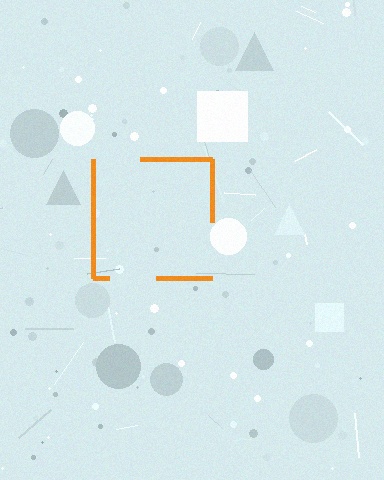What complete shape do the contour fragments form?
The contour fragments form a square.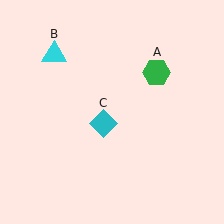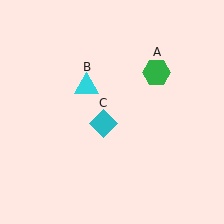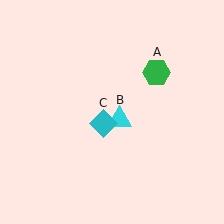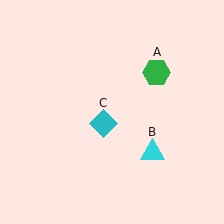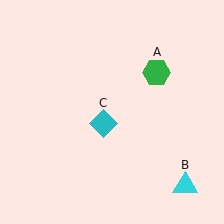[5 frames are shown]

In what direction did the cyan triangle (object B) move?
The cyan triangle (object B) moved down and to the right.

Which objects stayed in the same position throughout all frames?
Green hexagon (object A) and cyan diamond (object C) remained stationary.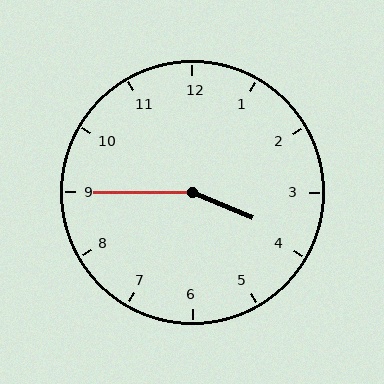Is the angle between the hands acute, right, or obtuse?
It is obtuse.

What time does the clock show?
3:45.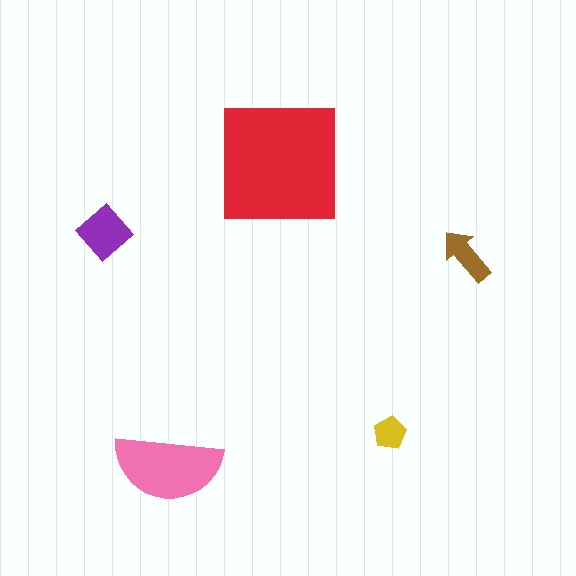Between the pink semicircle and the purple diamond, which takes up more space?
The pink semicircle.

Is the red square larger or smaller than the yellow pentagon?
Larger.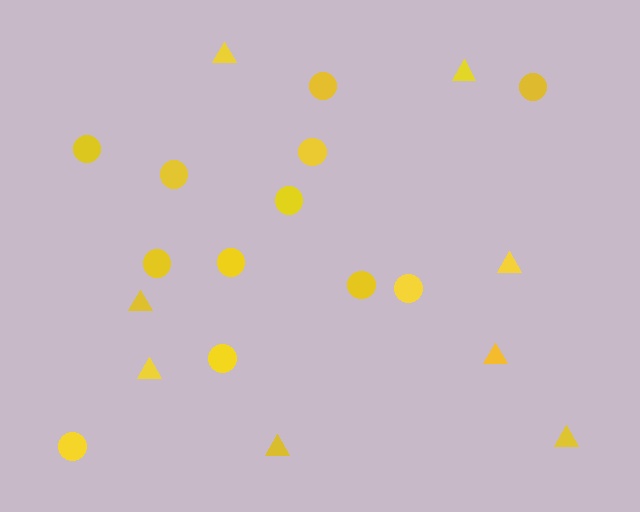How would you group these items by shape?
There are 2 groups: one group of triangles (8) and one group of circles (12).